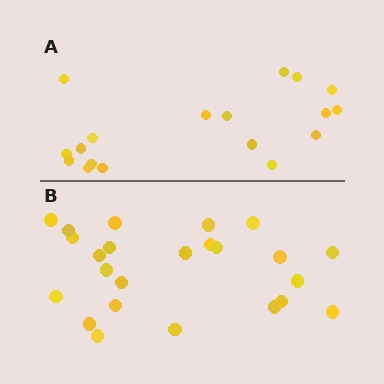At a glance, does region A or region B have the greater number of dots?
Region B (the bottom region) has more dots.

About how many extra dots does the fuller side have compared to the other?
Region B has about 6 more dots than region A.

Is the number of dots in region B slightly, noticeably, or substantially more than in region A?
Region B has noticeably more, but not dramatically so. The ratio is roughly 1.3 to 1.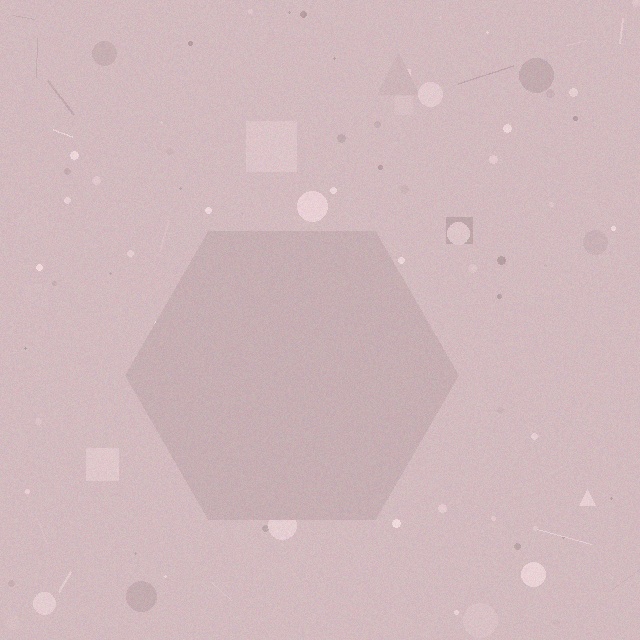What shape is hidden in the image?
A hexagon is hidden in the image.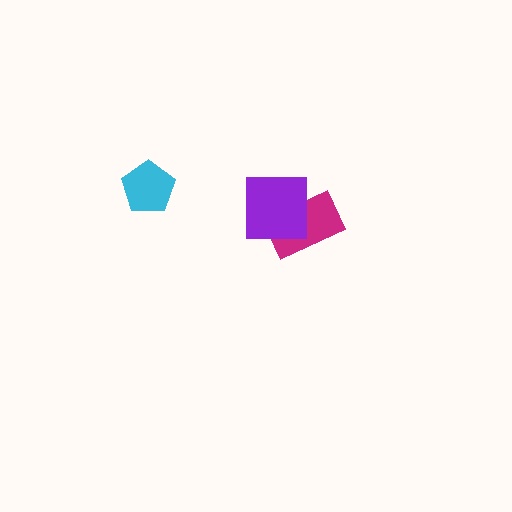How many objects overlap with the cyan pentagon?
0 objects overlap with the cyan pentagon.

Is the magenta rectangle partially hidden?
Yes, it is partially covered by another shape.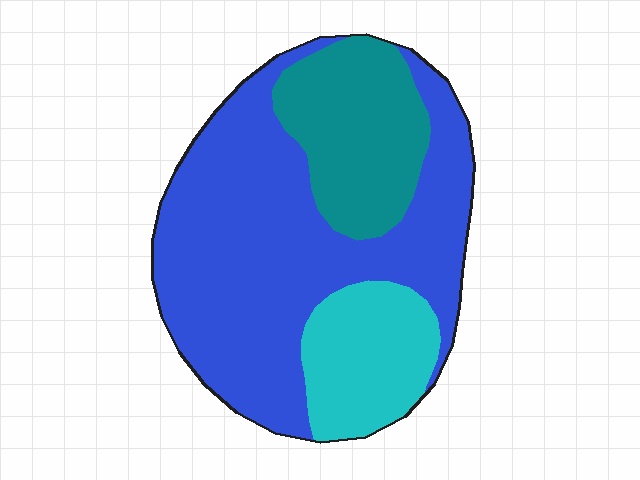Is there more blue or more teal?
Blue.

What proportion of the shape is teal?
Teal covers about 20% of the shape.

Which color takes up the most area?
Blue, at roughly 60%.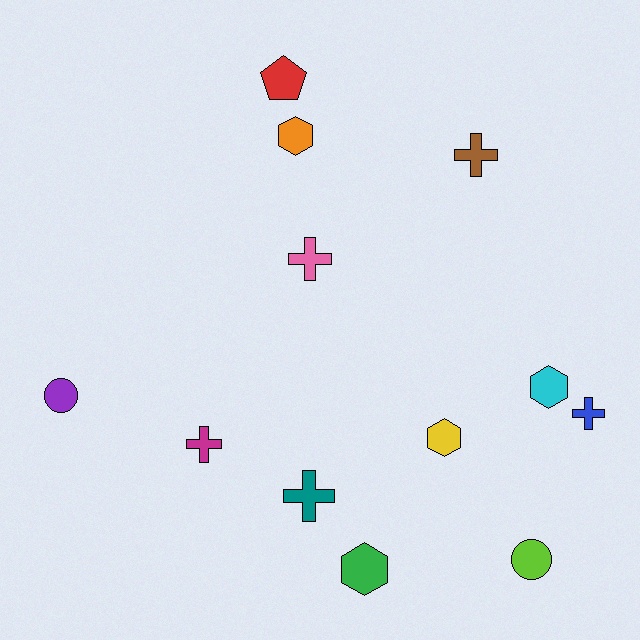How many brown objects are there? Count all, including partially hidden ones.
There is 1 brown object.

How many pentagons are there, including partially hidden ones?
There is 1 pentagon.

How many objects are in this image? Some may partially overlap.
There are 12 objects.